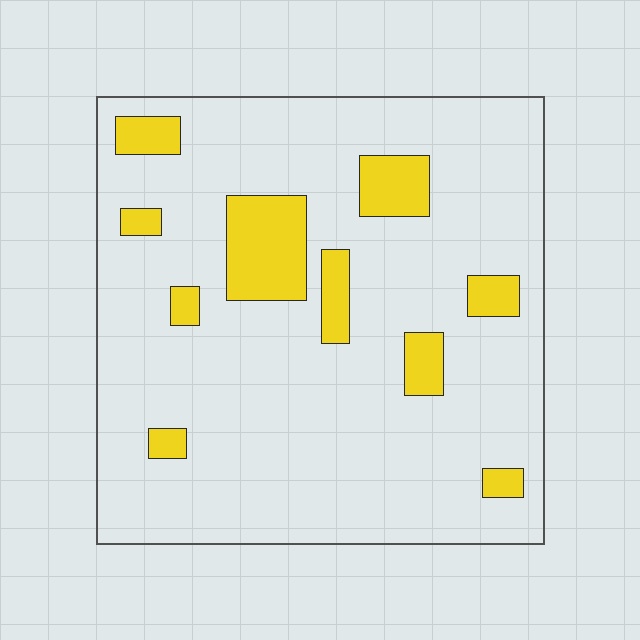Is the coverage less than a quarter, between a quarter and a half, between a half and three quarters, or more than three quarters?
Less than a quarter.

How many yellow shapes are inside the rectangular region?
10.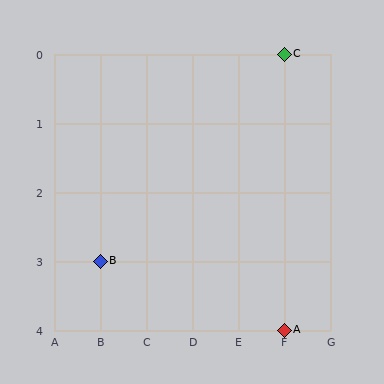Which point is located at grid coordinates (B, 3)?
Point B is at (B, 3).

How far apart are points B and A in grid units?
Points B and A are 4 columns and 1 row apart (about 4.1 grid units diagonally).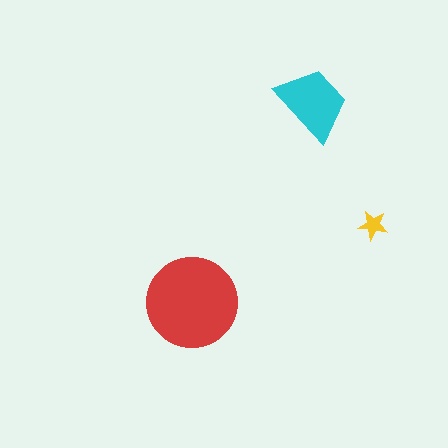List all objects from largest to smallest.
The red circle, the cyan trapezoid, the yellow star.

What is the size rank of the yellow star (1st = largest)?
3rd.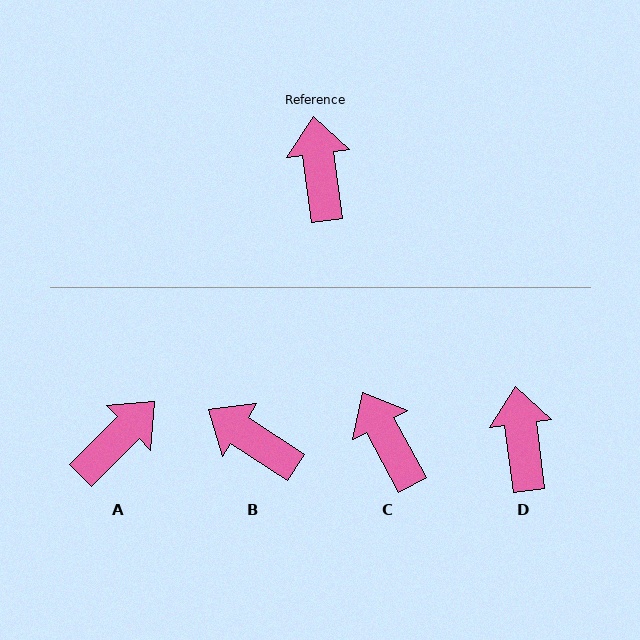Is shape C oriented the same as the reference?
No, it is off by about 21 degrees.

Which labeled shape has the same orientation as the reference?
D.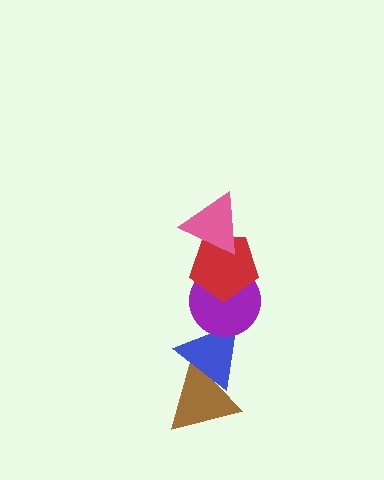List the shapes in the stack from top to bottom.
From top to bottom: the pink triangle, the red pentagon, the purple circle, the blue triangle, the brown triangle.